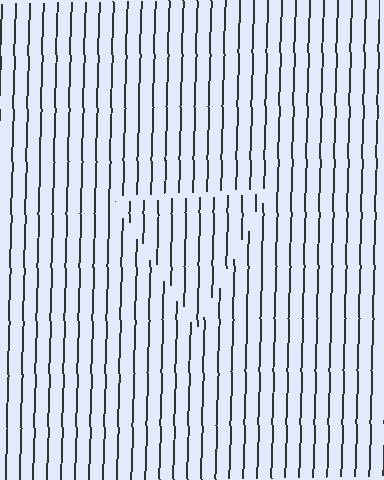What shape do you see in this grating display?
An illusory triangle. The interior of the shape contains the same grating, shifted by half a period — the contour is defined by the phase discontinuity where line-ends from the inner and outer gratings abut.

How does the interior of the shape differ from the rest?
The interior of the shape contains the same grating, shifted by half a period — the contour is defined by the phase discontinuity where line-ends from the inner and outer gratings abut.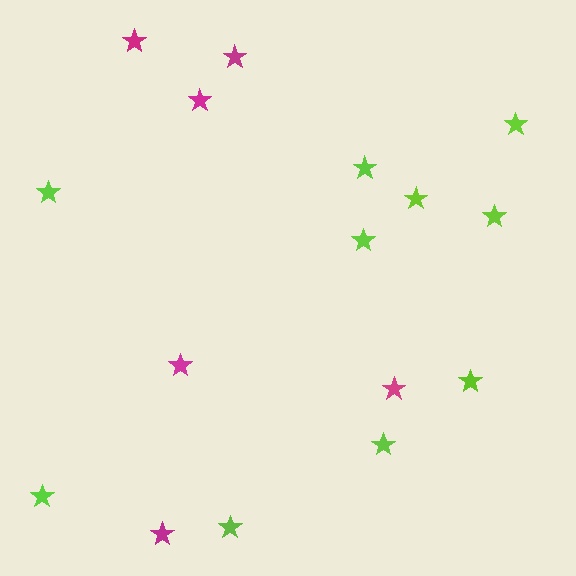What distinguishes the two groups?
There are 2 groups: one group of lime stars (10) and one group of magenta stars (6).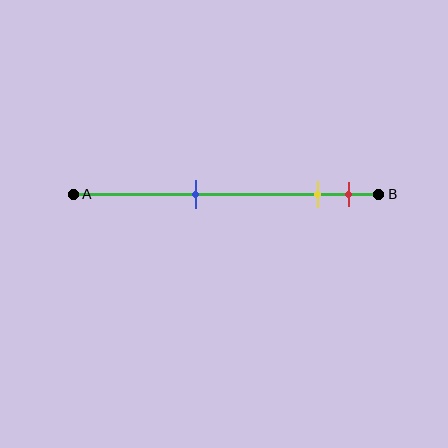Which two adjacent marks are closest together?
The yellow and red marks are the closest adjacent pair.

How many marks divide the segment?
There are 3 marks dividing the segment.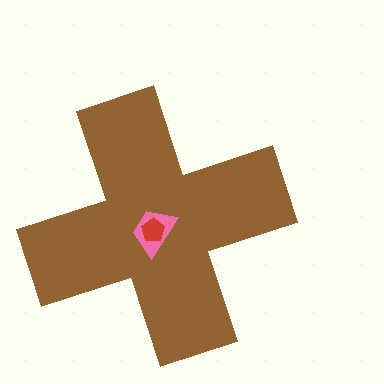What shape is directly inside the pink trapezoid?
The red pentagon.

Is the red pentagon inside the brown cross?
Yes.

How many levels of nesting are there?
3.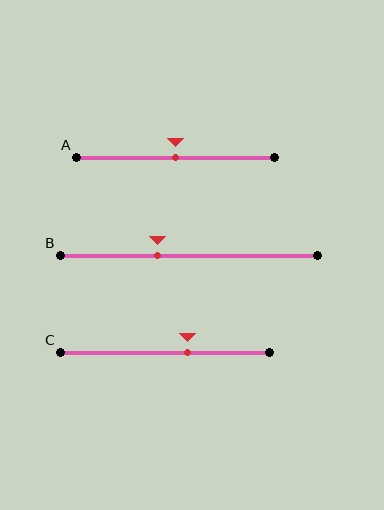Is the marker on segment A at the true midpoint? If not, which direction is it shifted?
Yes, the marker on segment A is at the true midpoint.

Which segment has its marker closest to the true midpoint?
Segment A has its marker closest to the true midpoint.